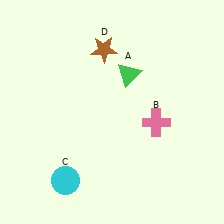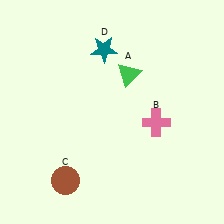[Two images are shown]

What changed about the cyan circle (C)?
In Image 1, C is cyan. In Image 2, it changed to brown.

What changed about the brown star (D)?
In Image 1, D is brown. In Image 2, it changed to teal.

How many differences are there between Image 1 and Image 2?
There are 2 differences between the two images.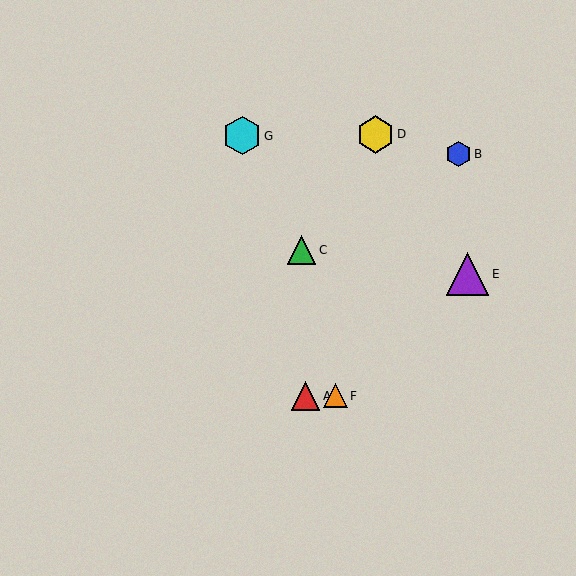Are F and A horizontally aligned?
Yes, both are at y≈396.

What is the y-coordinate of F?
Object F is at y≈396.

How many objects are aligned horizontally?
2 objects (A, F) are aligned horizontally.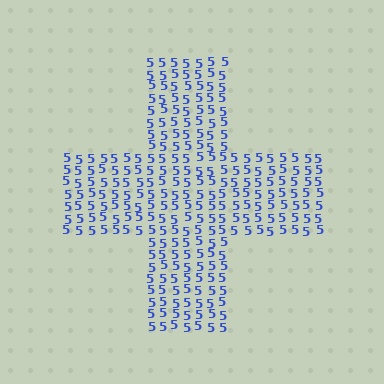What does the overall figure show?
The overall figure shows a cross.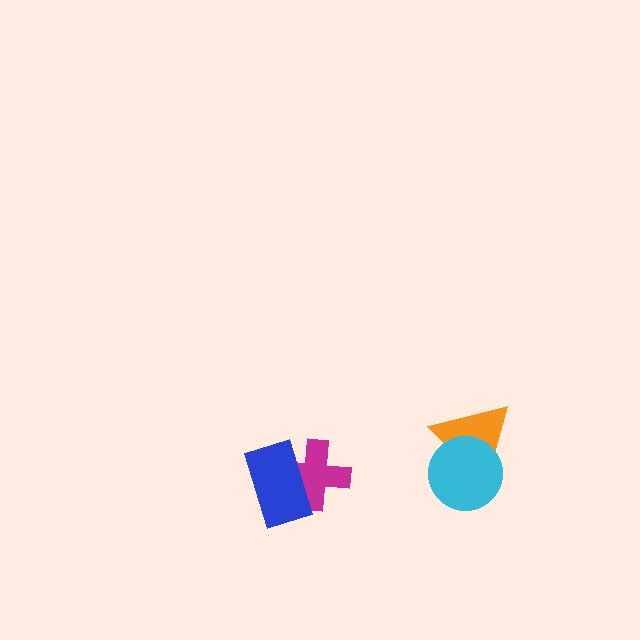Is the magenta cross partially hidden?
Yes, it is partially covered by another shape.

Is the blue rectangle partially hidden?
No, no other shape covers it.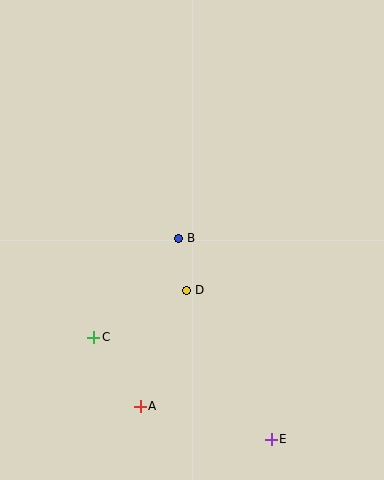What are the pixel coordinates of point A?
Point A is at (140, 406).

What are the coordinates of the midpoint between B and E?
The midpoint between B and E is at (225, 339).